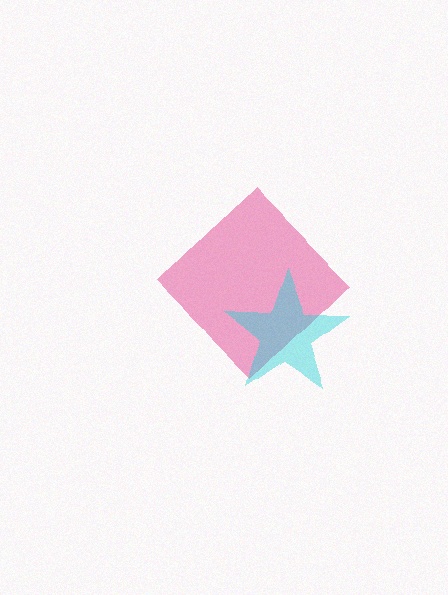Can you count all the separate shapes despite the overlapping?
Yes, there are 2 separate shapes.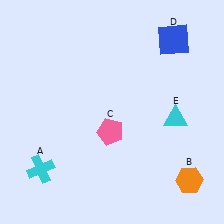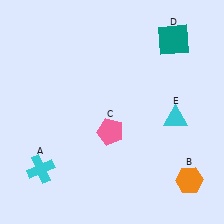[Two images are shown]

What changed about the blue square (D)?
In Image 1, D is blue. In Image 2, it changed to teal.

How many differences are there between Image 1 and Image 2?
There is 1 difference between the two images.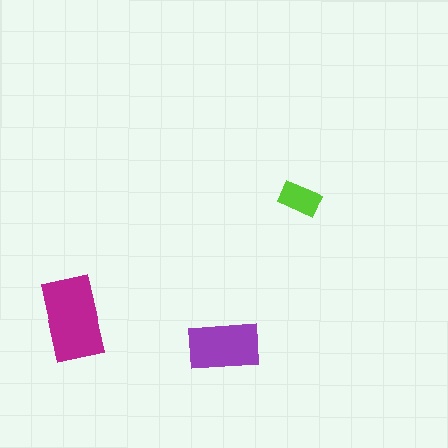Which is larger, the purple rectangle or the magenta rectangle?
The magenta one.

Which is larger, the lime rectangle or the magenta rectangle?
The magenta one.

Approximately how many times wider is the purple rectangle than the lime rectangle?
About 1.5 times wider.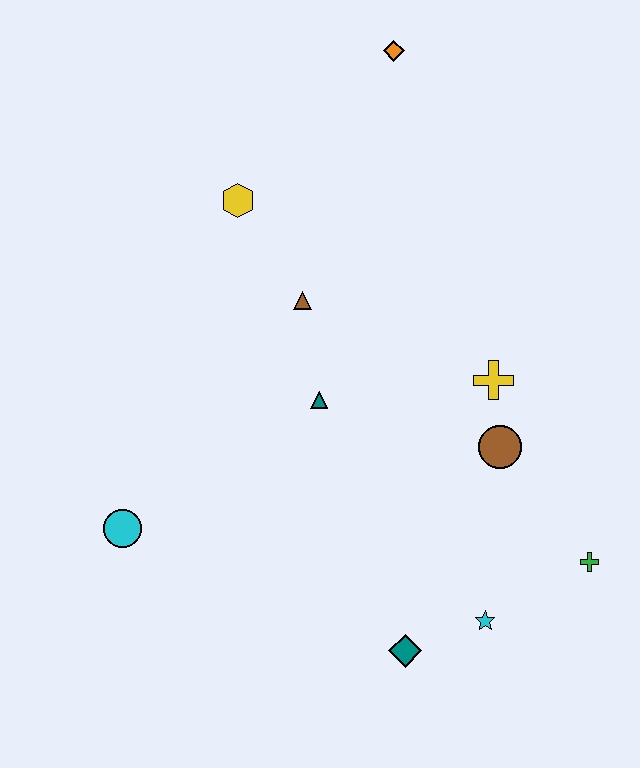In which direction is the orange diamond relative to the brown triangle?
The orange diamond is above the brown triangle.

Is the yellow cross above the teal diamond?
Yes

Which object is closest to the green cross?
The cyan star is closest to the green cross.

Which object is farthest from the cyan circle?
The orange diamond is farthest from the cyan circle.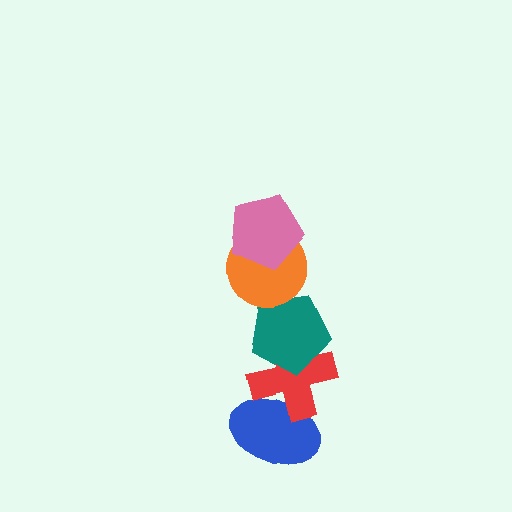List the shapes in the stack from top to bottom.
From top to bottom: the pink pentagon, the orange circle, the teal pentagon, the red cross, the blue ellipse.